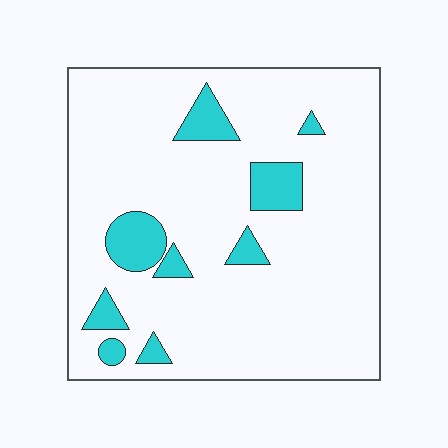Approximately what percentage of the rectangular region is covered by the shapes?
Approximately 10%.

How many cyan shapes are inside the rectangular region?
9.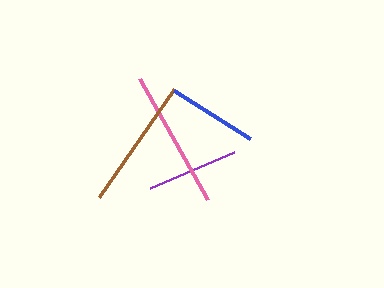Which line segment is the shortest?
The blue line is the shortest at approximately 90 pixels.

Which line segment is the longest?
The pink line is the longest at approximately 139 pixels.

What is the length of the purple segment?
The purple segment is approximately 91 pixels long.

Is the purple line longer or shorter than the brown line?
The brown line is longer than the purple line.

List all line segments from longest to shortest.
From longest to shortest: pink, brown, purple, blue.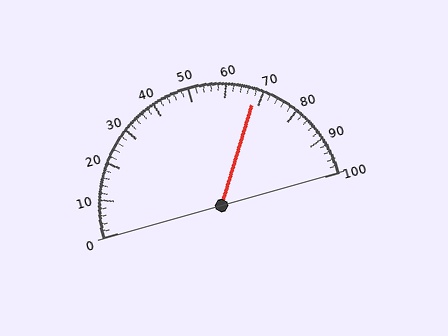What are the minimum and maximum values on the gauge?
The gauge ranges from 0 to 100.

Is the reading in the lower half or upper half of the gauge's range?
The reading is in the upper half of the range (0 to 100).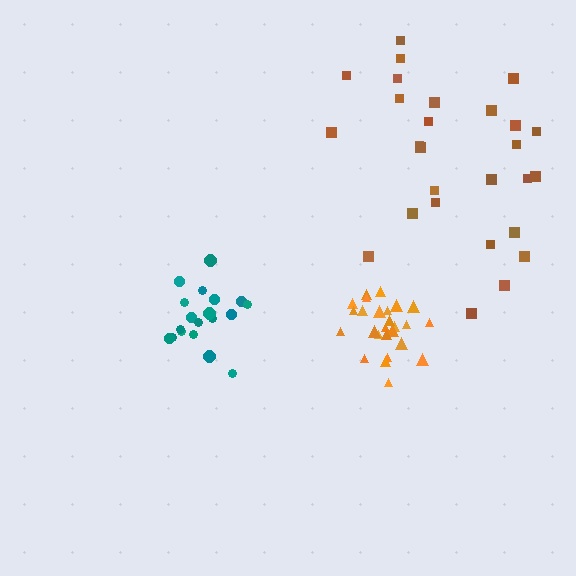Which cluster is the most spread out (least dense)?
Brown.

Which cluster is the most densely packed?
Orange.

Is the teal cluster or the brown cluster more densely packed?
Teal.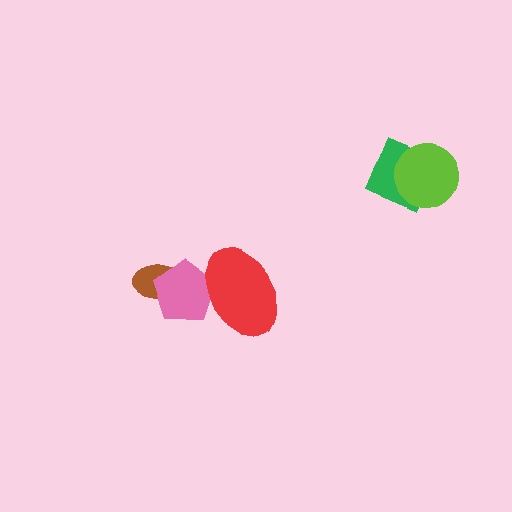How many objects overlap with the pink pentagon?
2 objects overlap with the pink pentagon.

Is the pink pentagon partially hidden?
Yes, it is partially covered by another shape.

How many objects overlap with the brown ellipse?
1 object overlaps with the brown ellipse.